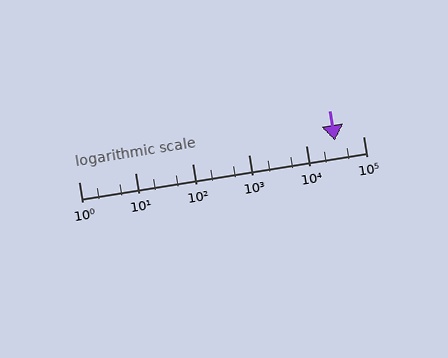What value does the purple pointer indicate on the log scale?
The pointer indicates approximately 32000.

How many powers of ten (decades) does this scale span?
The scale spans 5 decades, from 1 to 100000.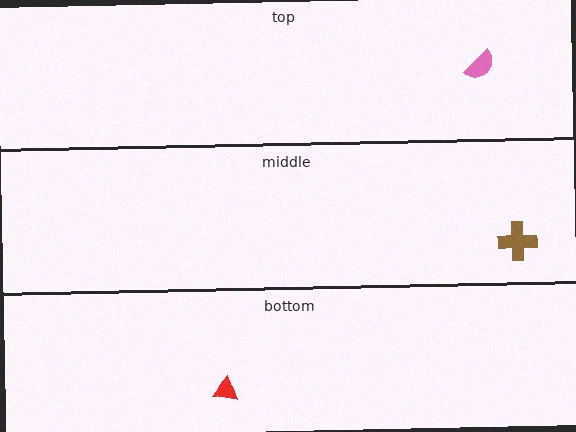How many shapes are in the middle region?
1.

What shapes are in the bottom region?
The red triangle.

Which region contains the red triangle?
The bottom region.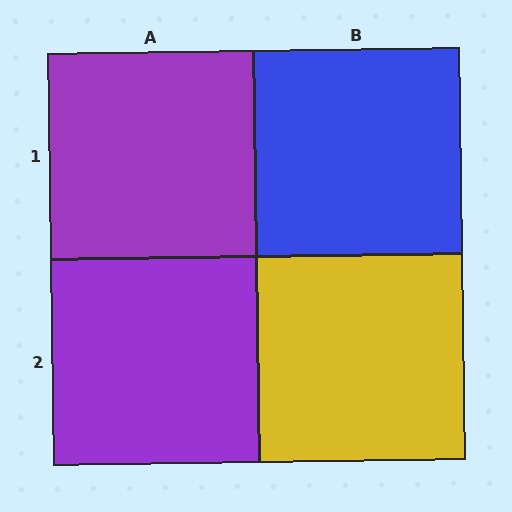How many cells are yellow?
1 cell is yellow.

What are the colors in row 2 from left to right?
Purple, yellow.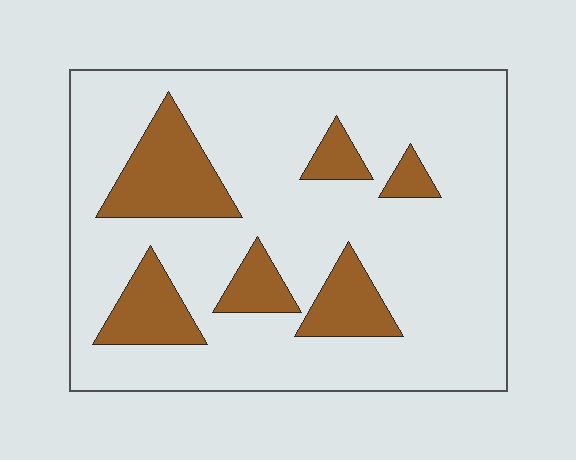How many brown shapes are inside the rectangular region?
6.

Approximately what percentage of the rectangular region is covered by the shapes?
Approximately 20%.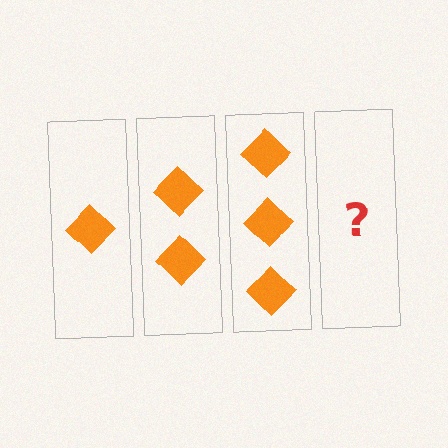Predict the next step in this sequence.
The next step is 4 diamonds.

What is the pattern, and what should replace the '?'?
The pattern is that each step adds one more diamond. The '?' should be 4 diamonds.